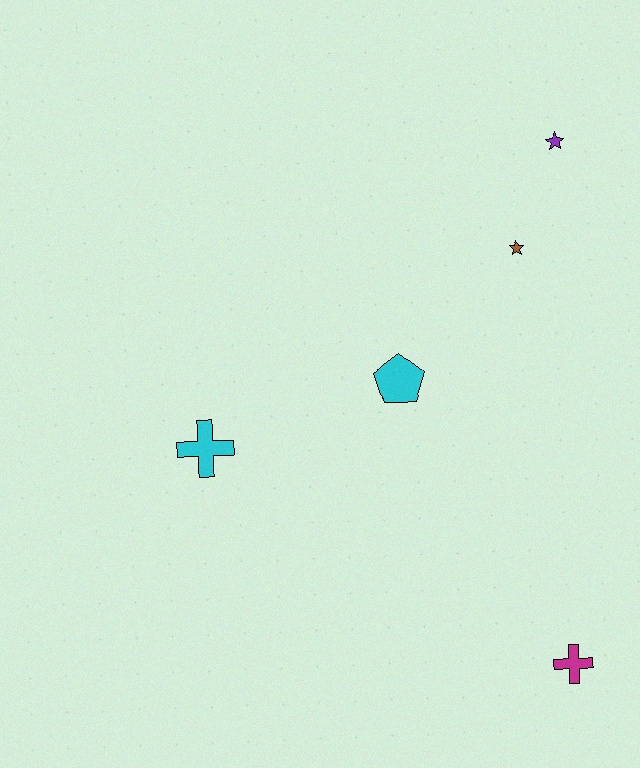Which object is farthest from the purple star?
The magenta cross is farthest from the purple star.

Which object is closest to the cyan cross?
The cyan pentagon is closest to the cyan cross.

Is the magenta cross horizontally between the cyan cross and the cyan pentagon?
No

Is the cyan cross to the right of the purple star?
No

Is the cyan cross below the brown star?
Yes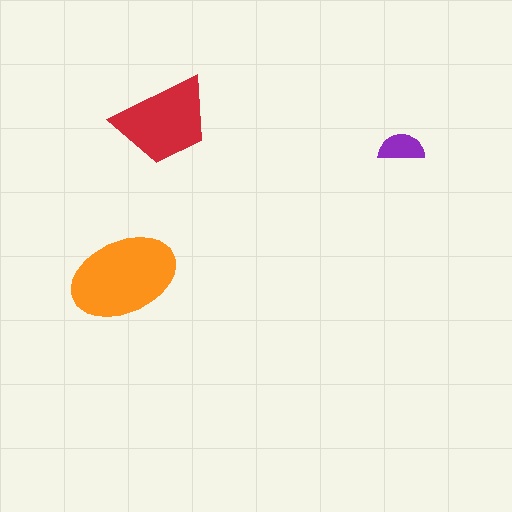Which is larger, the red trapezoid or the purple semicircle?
The red trapezoid.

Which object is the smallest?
The purple semicircle.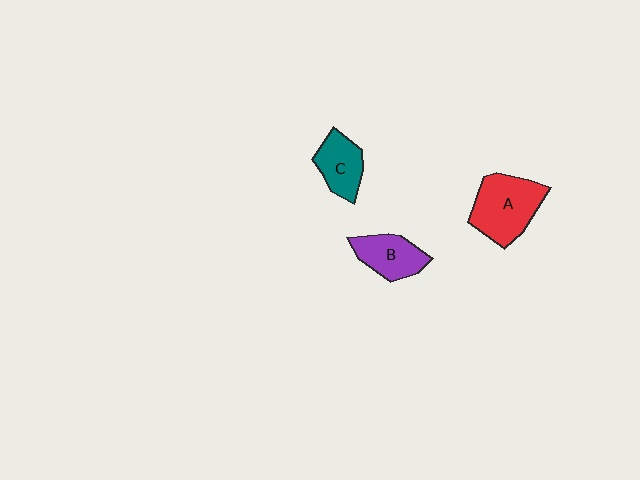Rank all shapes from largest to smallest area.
From largest to smallest: A (red), B (purple), C (teal).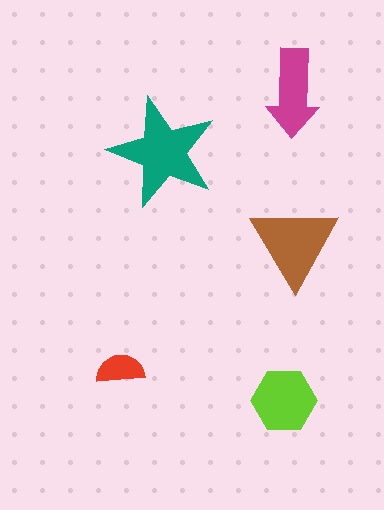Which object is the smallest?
The red semicircle.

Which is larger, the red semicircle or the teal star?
The teal star.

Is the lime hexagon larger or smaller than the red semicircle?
Larger.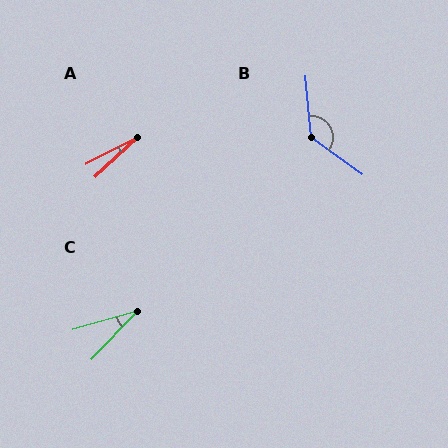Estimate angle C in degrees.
Approximately 30 degrees.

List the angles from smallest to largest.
A (16°), C (30°), B (132°).